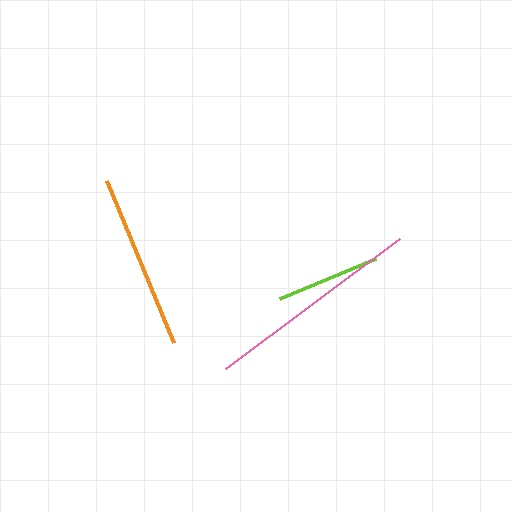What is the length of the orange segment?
The orange segment is approximately 175 pixels long.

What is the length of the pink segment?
The pink segment is approximately 216 pixels long.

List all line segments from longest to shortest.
From longest to shortest: pink, orange, lime.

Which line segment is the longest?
The pink line is the longest at approximately 216 pixels.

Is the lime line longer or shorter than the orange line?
The orange line is longer than the lime line.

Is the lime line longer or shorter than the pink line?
The pink line is longer than the lime line.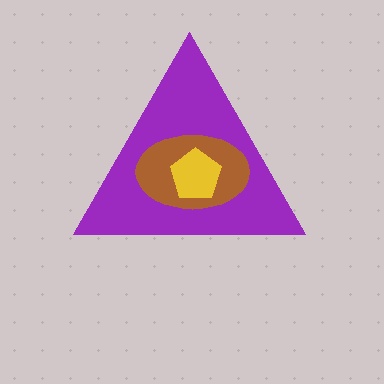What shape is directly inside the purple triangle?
The brown ellipse.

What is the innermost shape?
The yellow pentagon.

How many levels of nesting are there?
3.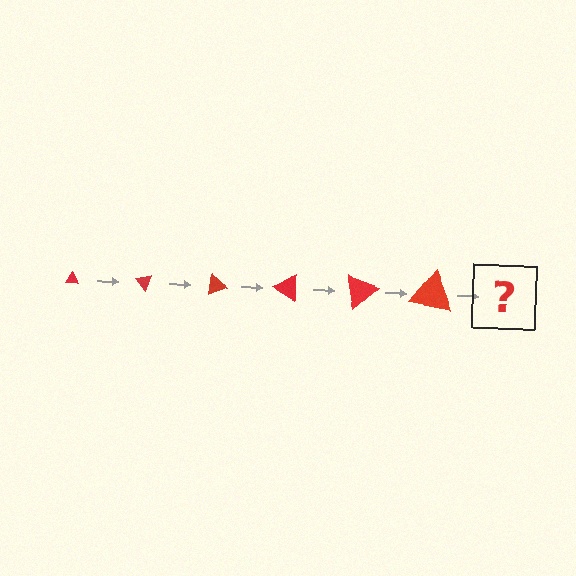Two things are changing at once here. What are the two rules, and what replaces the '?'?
The two rules are that the triangle grows larger each step and it rotates 50 degrees each step. The '?' should be a triangle, larger than the previous one and rotated 300 degrees from the start.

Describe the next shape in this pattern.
It should be a triangle, larger than the previous one and rotated 300 degrees from the start.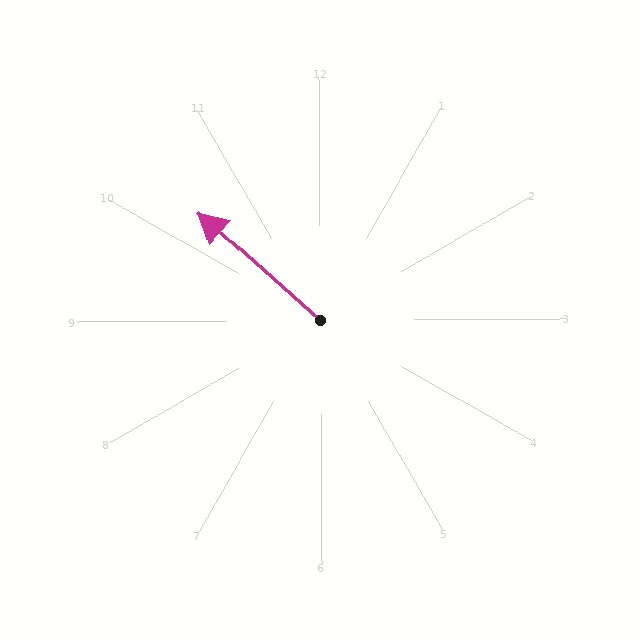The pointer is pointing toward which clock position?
Roughly 10 o'clock.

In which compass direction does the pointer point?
Northwest.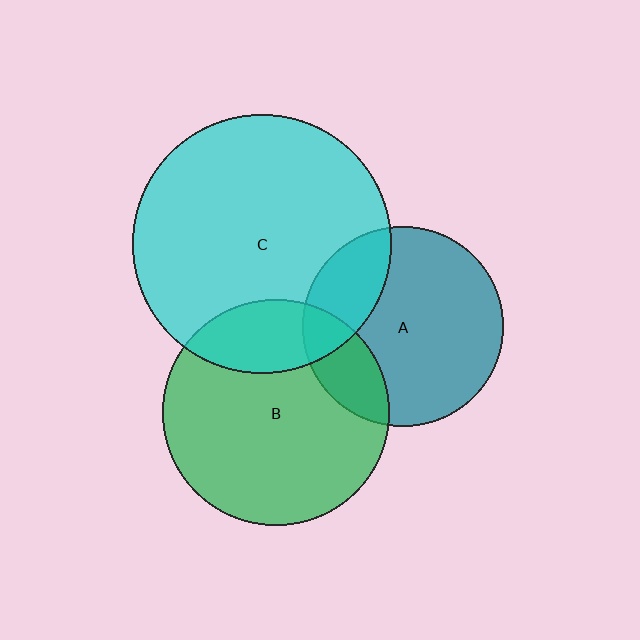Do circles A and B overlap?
Yes.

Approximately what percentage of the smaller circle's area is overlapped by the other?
Approximately 20%.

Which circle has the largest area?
Circle C (cyan).